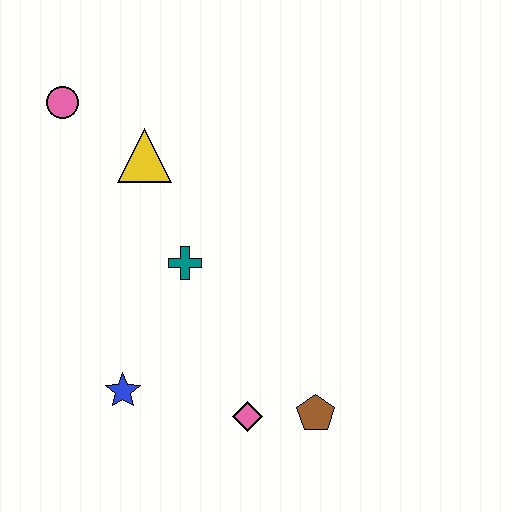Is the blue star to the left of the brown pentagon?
Yes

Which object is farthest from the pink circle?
The brown pentagon is farthest from the pink circle.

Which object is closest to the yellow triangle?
The pink circle is closest to the yellow triangle.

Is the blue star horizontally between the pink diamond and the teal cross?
No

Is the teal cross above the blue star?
Yes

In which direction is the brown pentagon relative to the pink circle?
The brown pentagon is below the pink circle.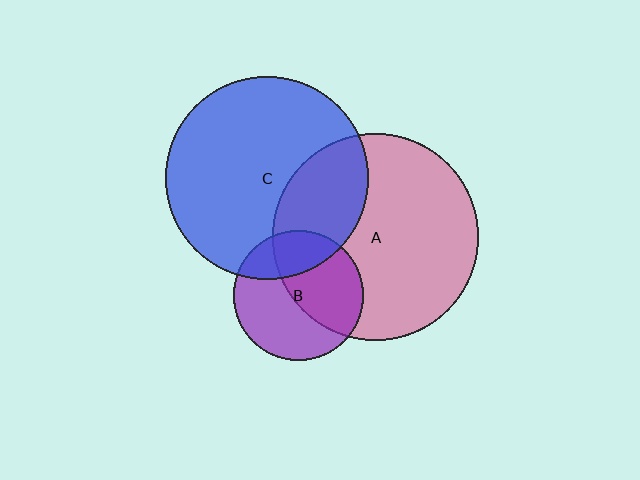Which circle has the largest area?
Circle A (pink).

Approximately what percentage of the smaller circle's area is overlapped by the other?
Approximately 50%.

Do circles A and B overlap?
Yes.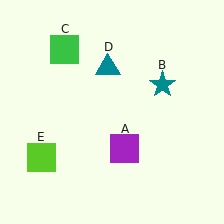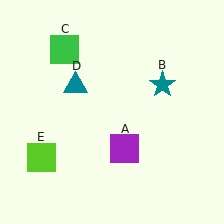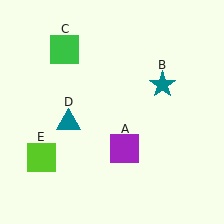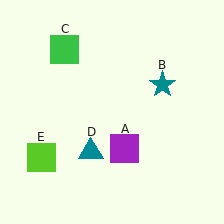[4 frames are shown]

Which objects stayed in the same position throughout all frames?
Purple square (object A) and teal star (object B) and green square (object C) and lime square (object E) remained stationary.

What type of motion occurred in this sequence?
The teal triangle (object D) rotated counterclockwise around the center of the scene.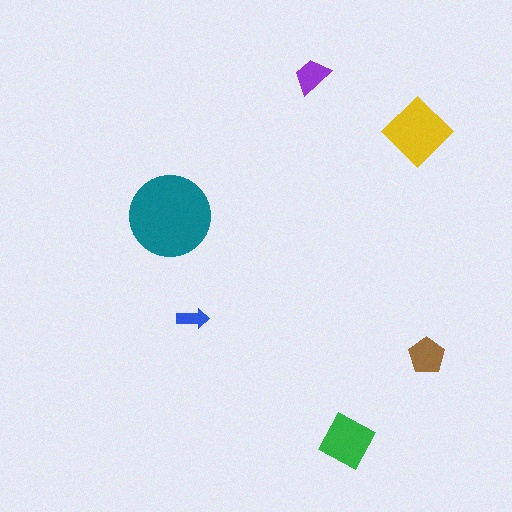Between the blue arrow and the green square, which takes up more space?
The green square.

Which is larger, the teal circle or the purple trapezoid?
The teal circle.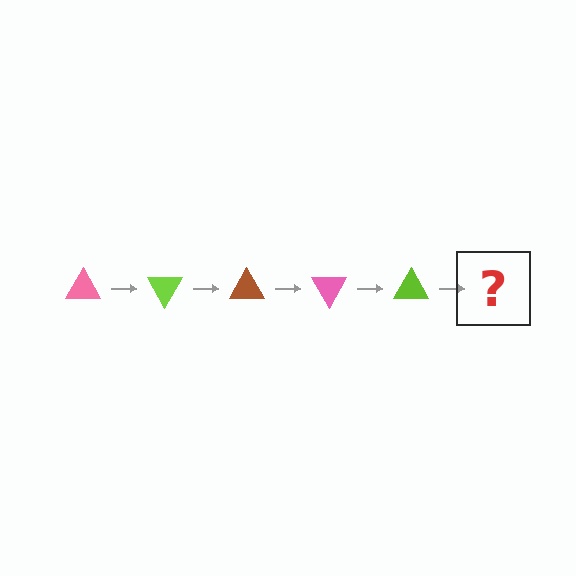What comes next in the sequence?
The next element should be a brown triangle, rotated 300 degrees from the start.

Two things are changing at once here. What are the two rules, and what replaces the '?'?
The two rules are that it rotates 60 degrees each step and the color cycles through pink, lime, and brown. The '?' should be a brown triangle, rotated 300 degrees from the start.